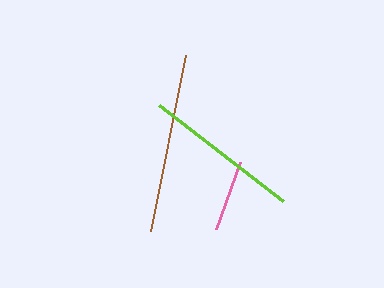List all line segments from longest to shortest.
From longest to shortest: brown, lime, pink.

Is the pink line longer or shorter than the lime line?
The lime line is longer than the pink line.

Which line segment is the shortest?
The pink line is the shortest at approximately 72 pixels.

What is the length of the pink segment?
The pink segment is approximately 72 pixels long.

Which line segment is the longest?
The brown line is the longest at approximately 180 pixels.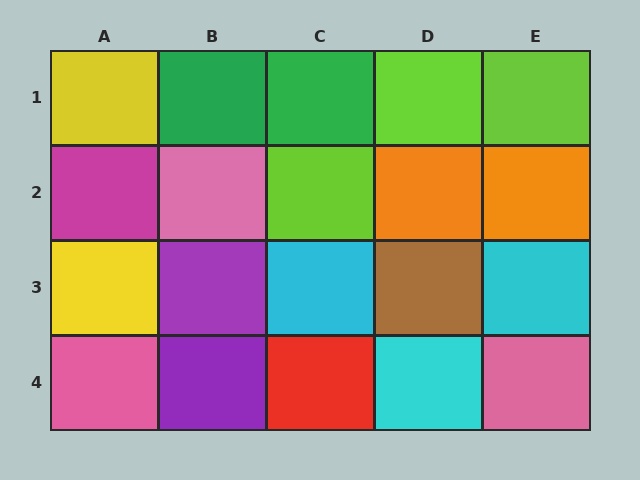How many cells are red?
1 cell is red.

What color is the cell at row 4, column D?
Cyan.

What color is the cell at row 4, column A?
Pink.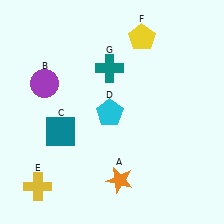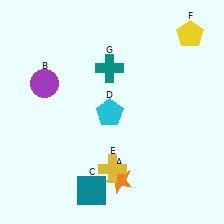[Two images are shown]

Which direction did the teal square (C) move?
The teal square (C) moved down.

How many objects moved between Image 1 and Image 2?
3 objects moved between the two images.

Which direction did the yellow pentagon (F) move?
The yellow pentagon (F) moved right.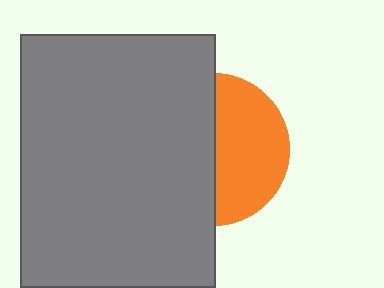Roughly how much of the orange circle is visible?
About half of it is visible (roughly 48%).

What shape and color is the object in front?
The object in front is a gray rectangle.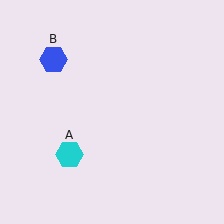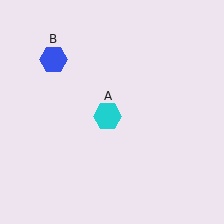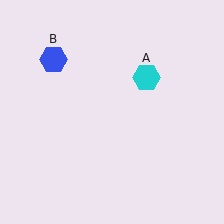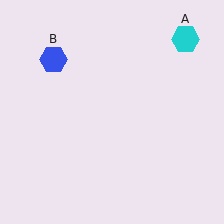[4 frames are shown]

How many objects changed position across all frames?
1 object changed position: cyan hexagon (object A).